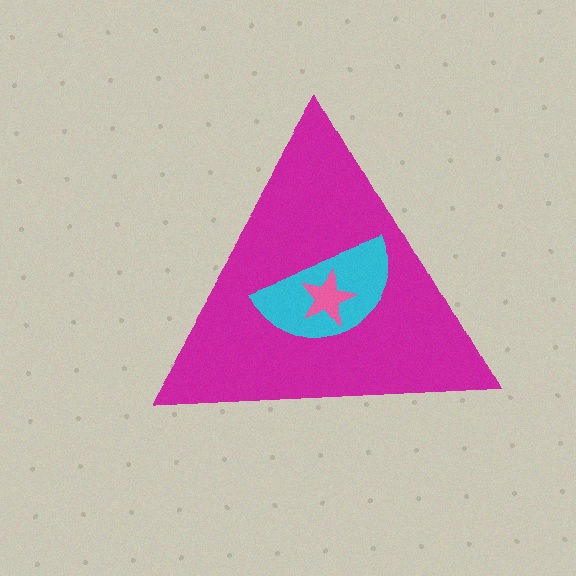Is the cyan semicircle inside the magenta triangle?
Yes.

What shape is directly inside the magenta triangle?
The cyan semicircle.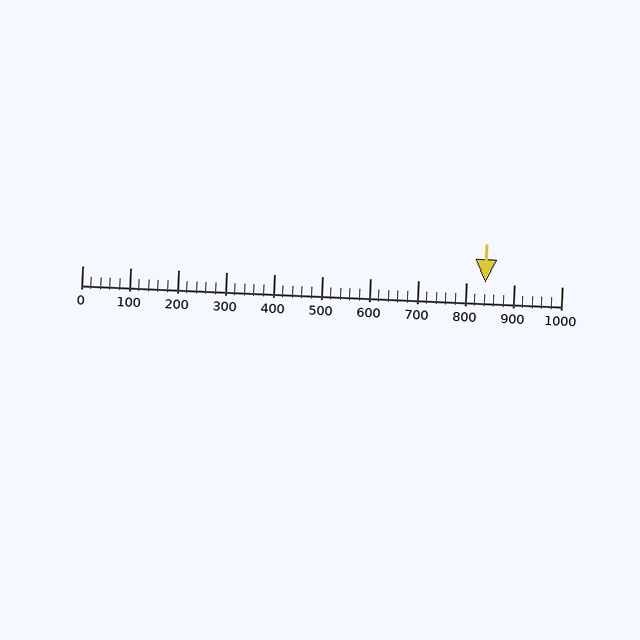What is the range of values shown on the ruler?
The ruler shows values from 0 to 1000.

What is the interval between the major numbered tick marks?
The major tick marks are spaced 100 units apart.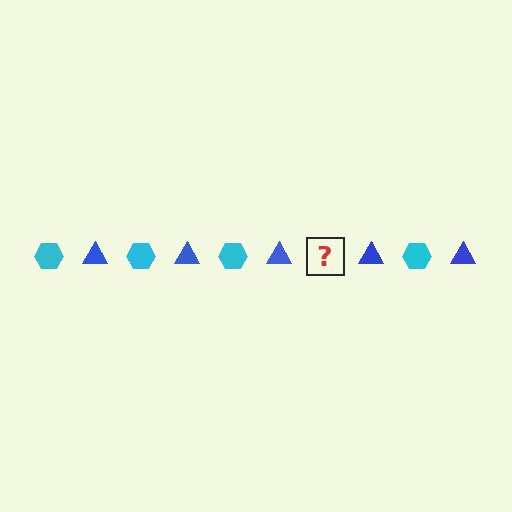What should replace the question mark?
The question mark should be replaced with a cyan hexagon.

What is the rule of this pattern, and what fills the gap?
The rule is that the pattern alternates between cyan hexagon and blue triangle. The gap should be filled with a cyan hexagon.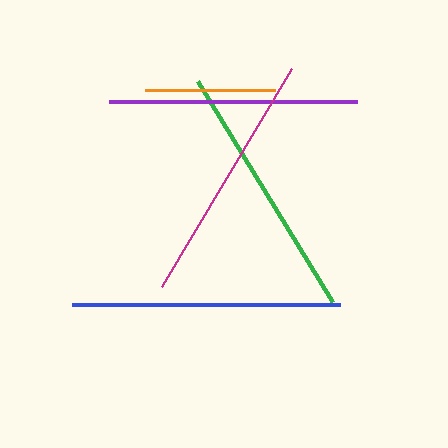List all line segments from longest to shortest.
From longest to shortest: blue, green, magenta, purple, orange.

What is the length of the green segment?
The green segment is approximately 259 pixels long.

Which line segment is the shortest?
The orange line is the shortest at approximately 131 pixels.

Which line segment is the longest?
The blue line is the longest at approximately 268 pixels.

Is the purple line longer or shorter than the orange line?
The purple line is longer than the orange line.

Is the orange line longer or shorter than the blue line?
The blue line is longer than the orange line.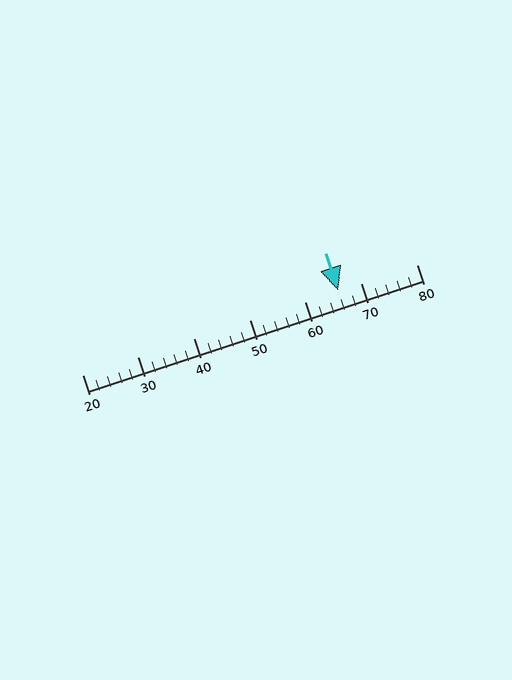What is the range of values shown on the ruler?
The ruler shows values from 20 to 80.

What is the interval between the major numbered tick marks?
The major tick marks are spaced 10 units apart.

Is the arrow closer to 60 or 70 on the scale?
The arrow is closer to 70.